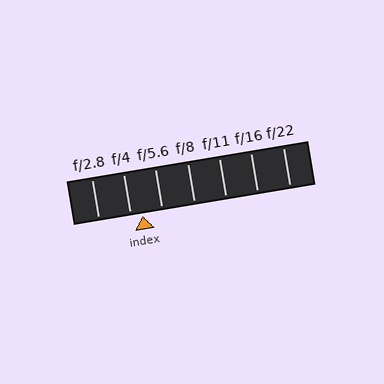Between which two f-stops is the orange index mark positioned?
The index mark is between f/4 and f/5.6.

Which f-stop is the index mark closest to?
The index mark is closest to f/4.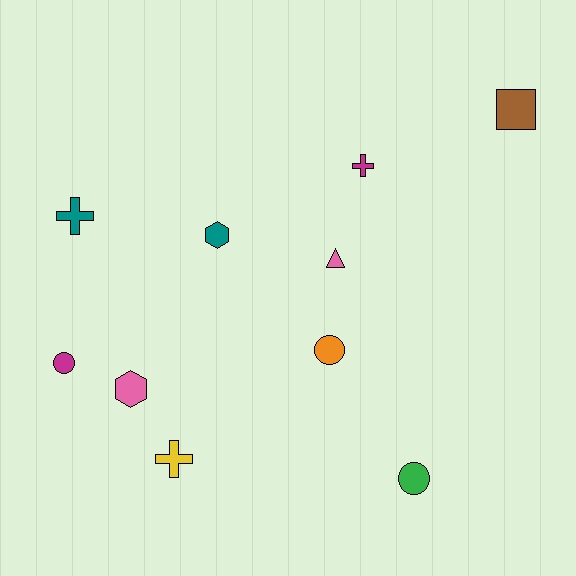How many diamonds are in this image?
There are no diamonds.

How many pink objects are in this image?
There are 2 pink objects.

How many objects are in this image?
There are 10 objects.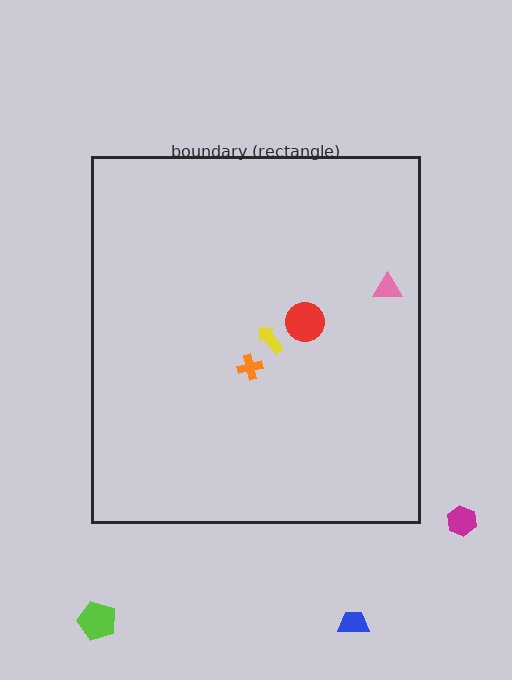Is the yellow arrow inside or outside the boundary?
Inside.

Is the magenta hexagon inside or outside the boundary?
Outside.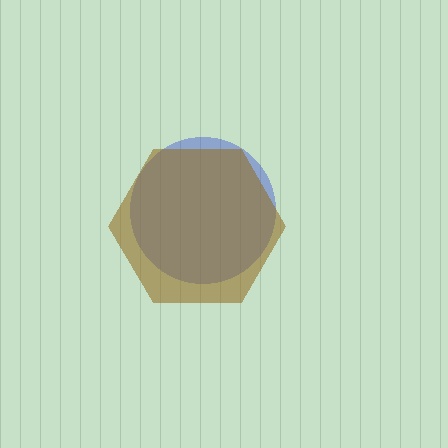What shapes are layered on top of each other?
The layered shapes are: a blue circle, a brown hexagon.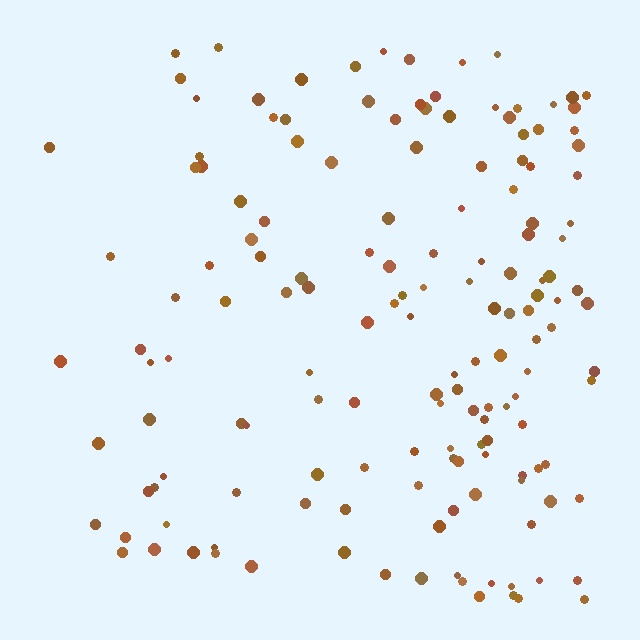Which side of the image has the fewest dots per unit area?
The left.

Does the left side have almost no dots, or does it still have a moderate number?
Still a moderate number, just noticeably fewer than the right.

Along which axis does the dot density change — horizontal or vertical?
Horizontal.